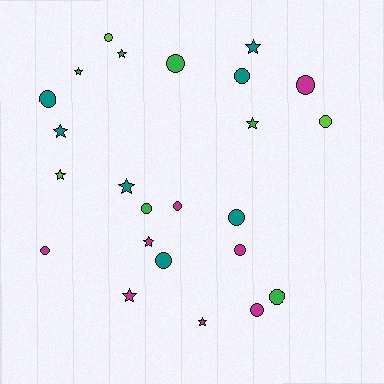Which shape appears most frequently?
Circle, with 14 objects.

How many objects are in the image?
There are 24 objects.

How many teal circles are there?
There are 4 teal circles.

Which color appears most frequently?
Magenta, with 8 objects.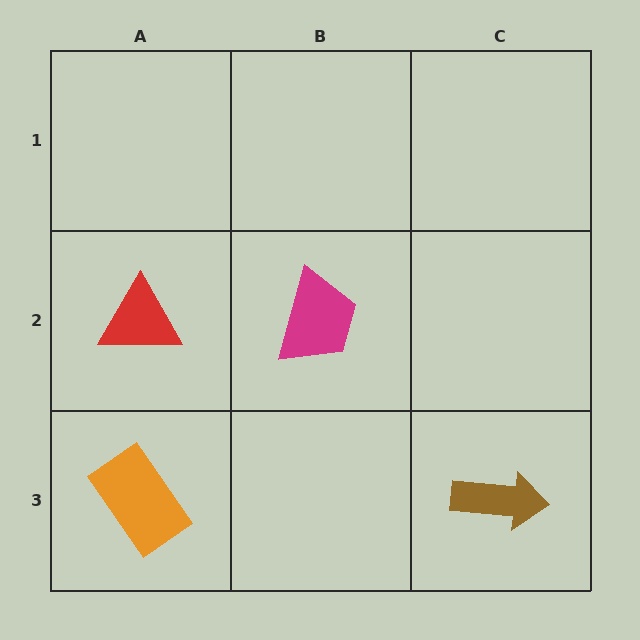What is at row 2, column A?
A red triangle.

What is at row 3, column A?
An orange rectangle.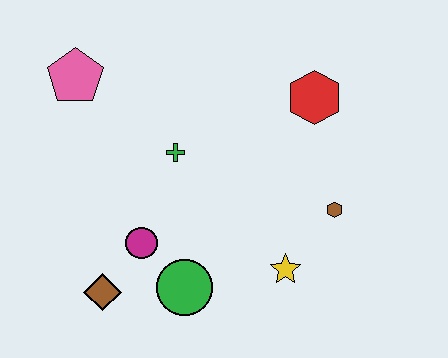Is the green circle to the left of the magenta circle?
No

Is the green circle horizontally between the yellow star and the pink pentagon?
Yes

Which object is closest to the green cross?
The magenta circle is closest to the green cross.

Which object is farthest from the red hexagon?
The brown diamond is farthest from the red hexagon.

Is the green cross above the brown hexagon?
Yes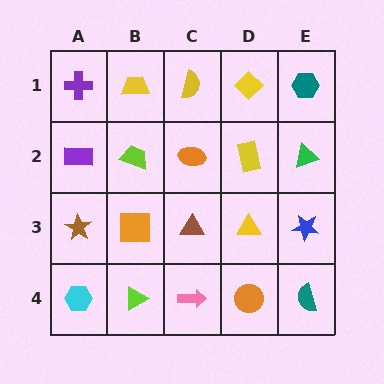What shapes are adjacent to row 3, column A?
A purple rectangle (row 2, column A), a cyan hexagon (row 4, column A), an orange square (row 3, column B).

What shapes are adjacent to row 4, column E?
A blue star (row 3, column E), an orange circle (row 4, column D).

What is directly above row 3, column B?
A lime trapezoid.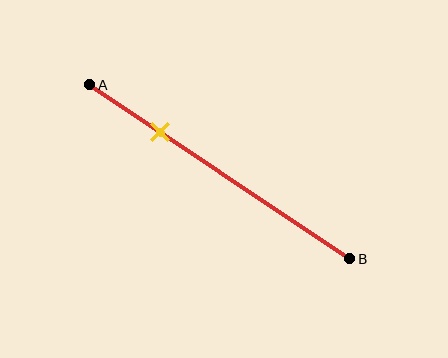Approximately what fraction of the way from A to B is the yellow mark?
The yellow mark is approximately 25% of the way from A to B.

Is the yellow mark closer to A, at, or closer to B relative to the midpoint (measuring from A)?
The yellow mark is closer to point A than the midpoint of segment AB.